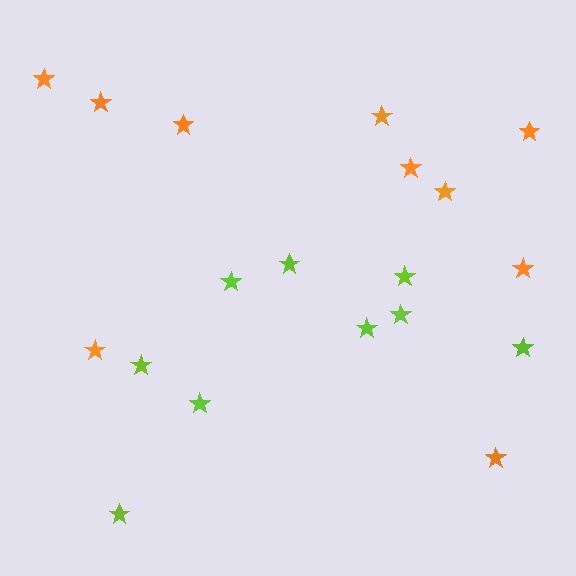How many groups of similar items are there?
There are 2 groups: one group of orange stars (10) and one group of lime stars (9).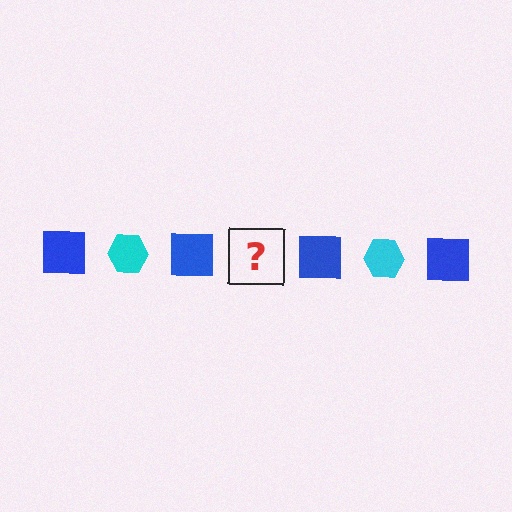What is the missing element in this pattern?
The missing element is a cyan hexagon.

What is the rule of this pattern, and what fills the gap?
The rule is that the pattern alternates between blue square and cyan hexagon. The gap should be filled with a cyan hexagon.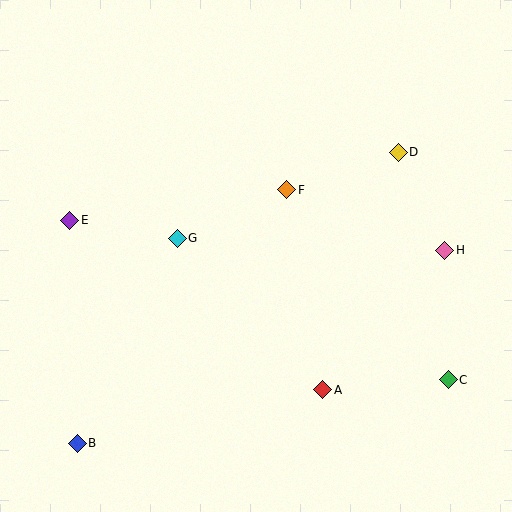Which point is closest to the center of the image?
Point F at (287, 190) is closest to the center.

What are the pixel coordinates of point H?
Point H is at (445, 250).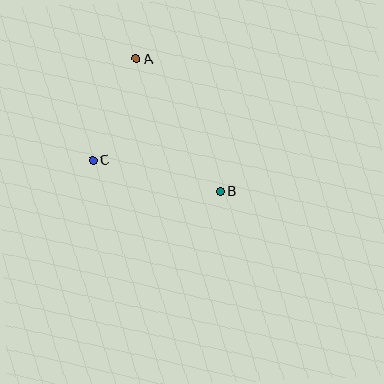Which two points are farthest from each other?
Points A and B are farthest from each other.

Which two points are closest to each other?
Points A and C are closest to each other.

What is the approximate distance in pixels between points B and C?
The distance between B and C is approximately 131 pixels.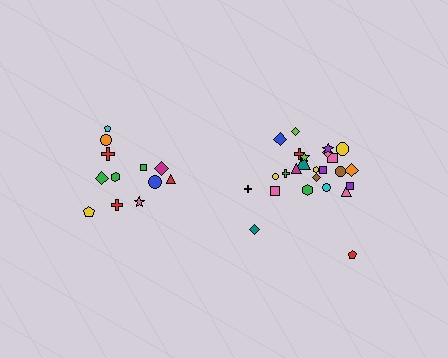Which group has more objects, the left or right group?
The right group.